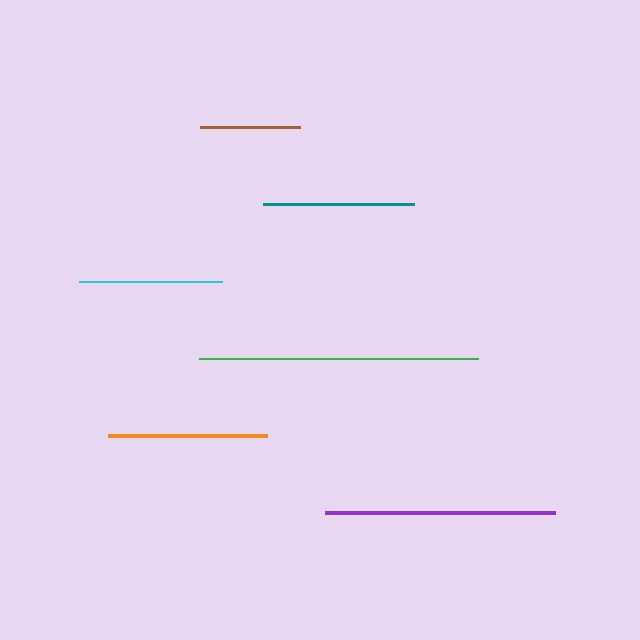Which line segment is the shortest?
The brown line is the shortest at approximately 99 pixels.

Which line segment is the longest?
The green line is the longest at approximately 279 pixels.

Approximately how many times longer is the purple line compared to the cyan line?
The purple line is approximately 1.6 times the length of the cyan line.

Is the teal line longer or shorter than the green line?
The green line is longer than the teal line.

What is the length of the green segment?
The green segment is approximately 279 pixels long.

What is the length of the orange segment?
The orange segment is approximately 158 pixels long.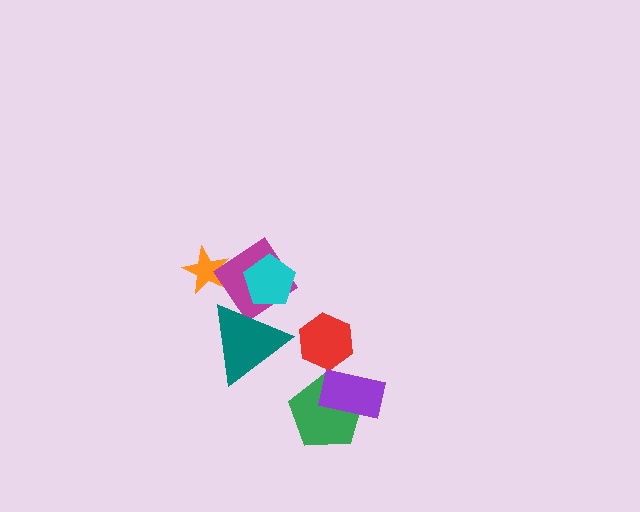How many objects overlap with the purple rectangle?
1 object overlaps with the purple rectangle.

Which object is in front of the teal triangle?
The cyan pentagon is in front of the teal triangle.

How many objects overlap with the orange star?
1 object overlaps with the orange star.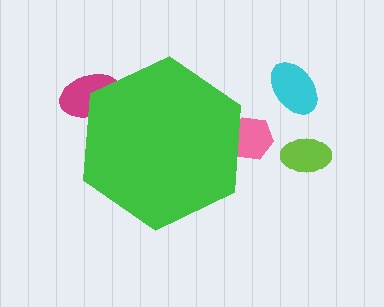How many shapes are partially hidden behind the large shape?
2 shapes are partially hidden.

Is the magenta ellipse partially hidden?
Yes, the magenta ellipse is partially hidden behind the green hexagon.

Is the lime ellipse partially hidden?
No, the lime ellipse is fully visible.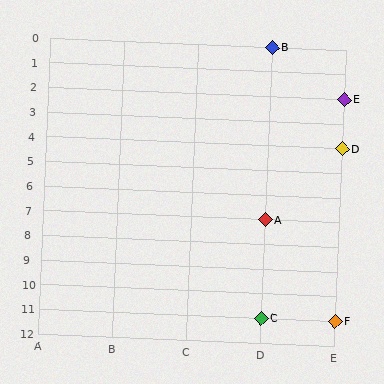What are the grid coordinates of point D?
Point D is at grid coordinates (E, 4).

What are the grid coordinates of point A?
Point A is at grid coordinates (D, 7).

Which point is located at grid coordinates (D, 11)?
Point C is at (D, 11).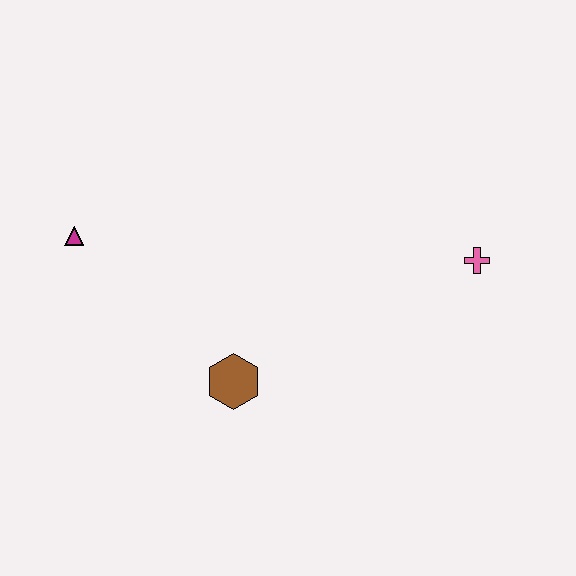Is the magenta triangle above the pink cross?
Yes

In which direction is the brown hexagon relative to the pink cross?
The brown hexagon is to the left of the pink cross.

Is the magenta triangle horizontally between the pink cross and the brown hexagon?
No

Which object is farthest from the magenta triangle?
The pink cross is farthest from the magenta triangle.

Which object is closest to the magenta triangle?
The brown hexagon is closest to the magenta triangle.